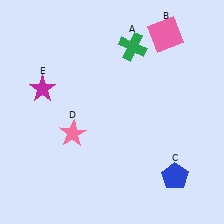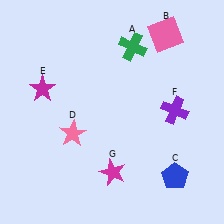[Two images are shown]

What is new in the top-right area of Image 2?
A purple cross (F) was added in the top-right area of Image 2.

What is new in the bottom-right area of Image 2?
A magenta star (G) was added in the bottom-right area of Image 2.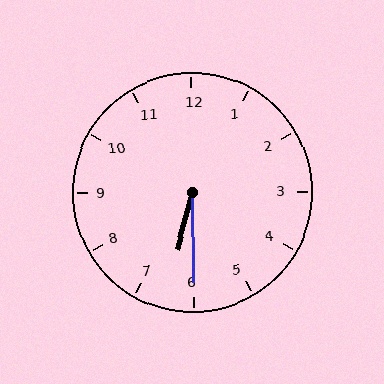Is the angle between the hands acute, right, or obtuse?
It is acute.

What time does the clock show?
6:30.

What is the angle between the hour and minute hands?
Approximately 15 degrees.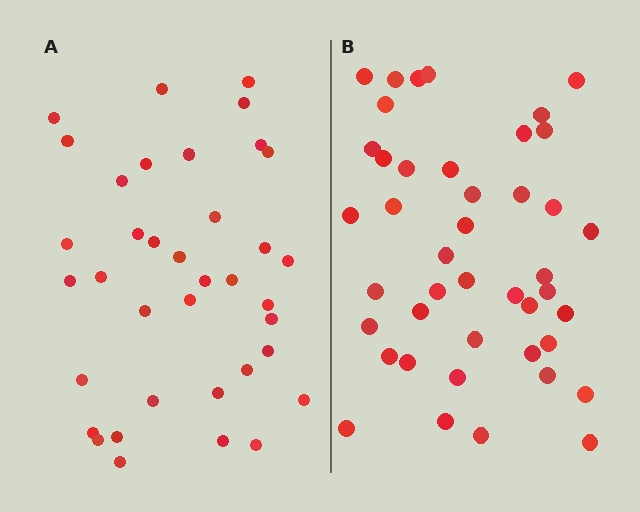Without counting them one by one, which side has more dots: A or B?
Region B (the right region) has more dots.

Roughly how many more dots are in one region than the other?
Region B has about 6 more dots than region A.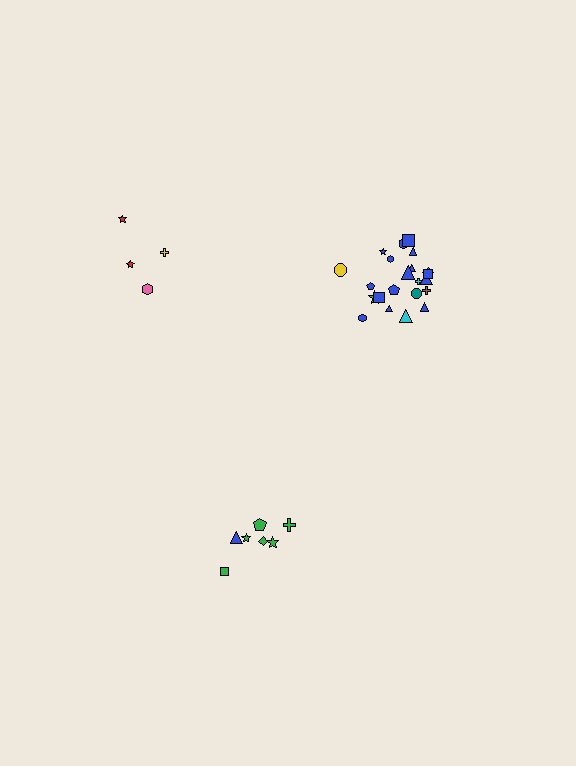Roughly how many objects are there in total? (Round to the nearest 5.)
Roughly 35 objects in total.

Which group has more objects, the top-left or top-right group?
The top-right group.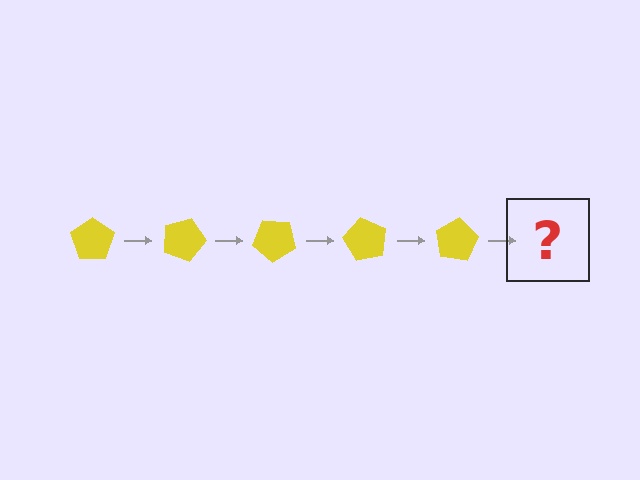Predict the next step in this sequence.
The next step is a yellow pentagon rotated 100 degrees.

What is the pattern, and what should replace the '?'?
The pattern is that the pentagon rotates 20 degrees each step. The '?' should be a yellow pentagon rotated 100 degrees.